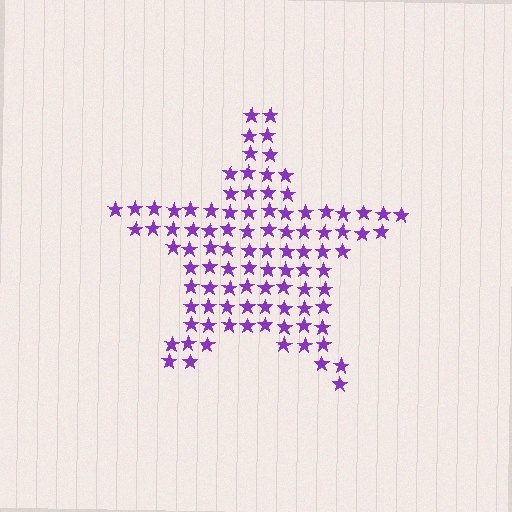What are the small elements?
The small elements are stars.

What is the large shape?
The large shape is a star.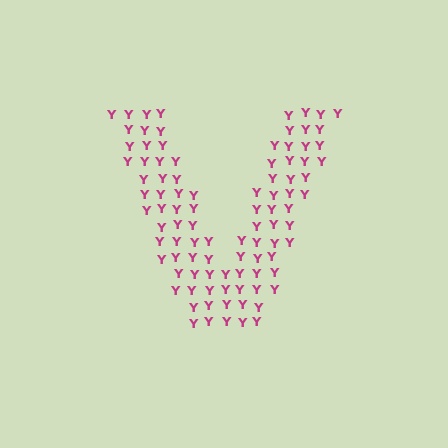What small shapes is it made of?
It is made of small letter Y's.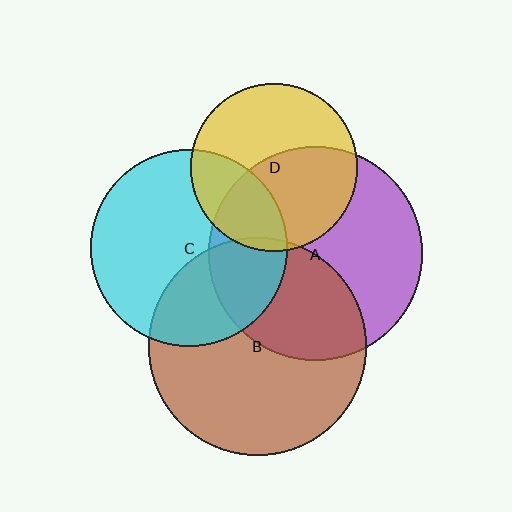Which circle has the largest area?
Circle B (brown).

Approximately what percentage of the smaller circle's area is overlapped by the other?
Approximately 50%.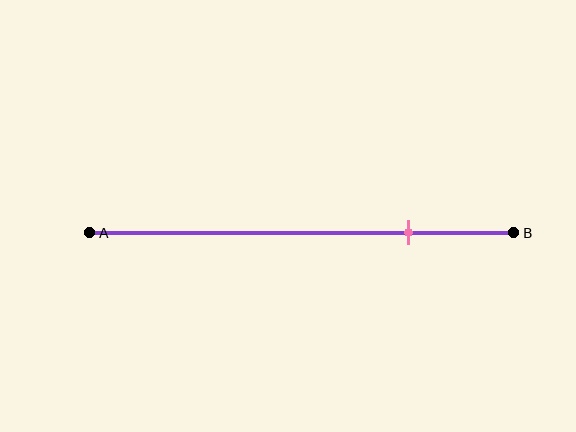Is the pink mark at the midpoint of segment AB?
No, the mark is at about 75% from A, not at the 50% midpoint.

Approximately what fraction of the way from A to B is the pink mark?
The pink mark is approximately 75% of the way from A to B.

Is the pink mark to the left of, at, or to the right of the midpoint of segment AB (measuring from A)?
The pink mark is to the right of the midpoint of segment AB.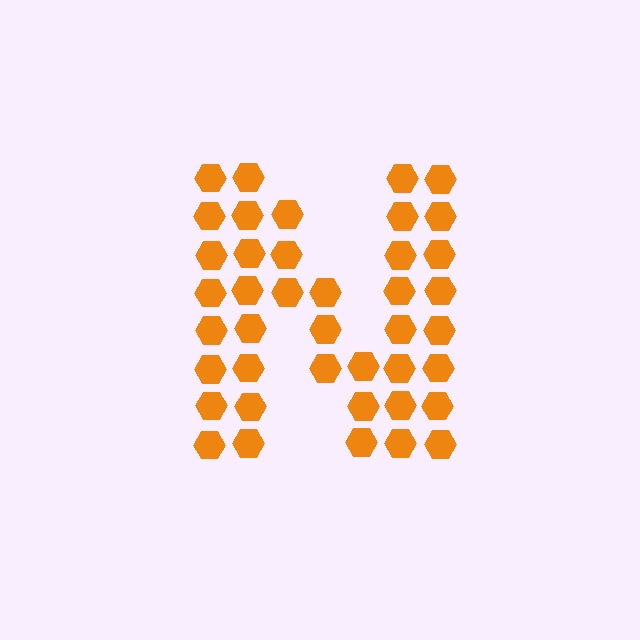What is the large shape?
The large shape is the letter N.